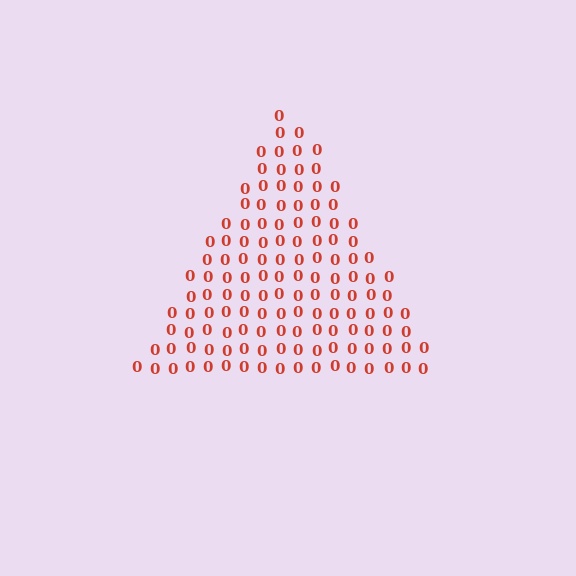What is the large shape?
The large shape is a triangle.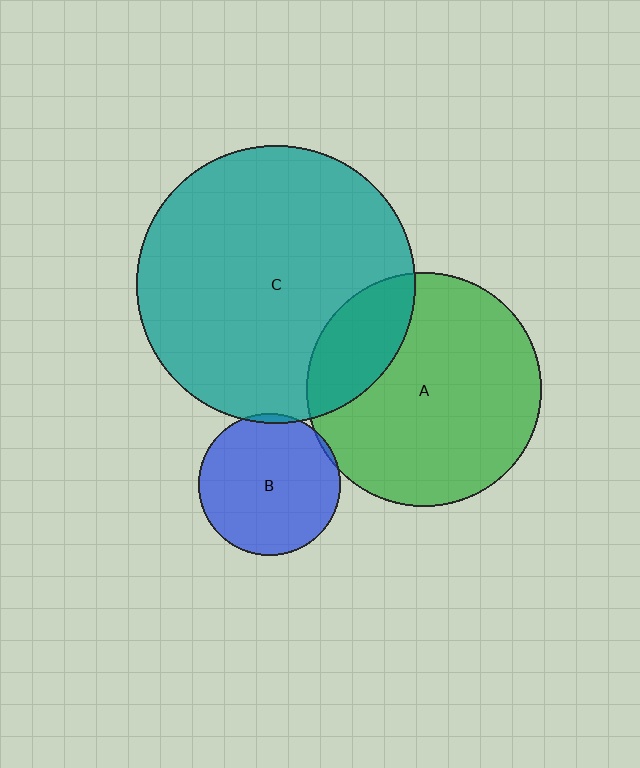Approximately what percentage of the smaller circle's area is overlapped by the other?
Approximately 5%.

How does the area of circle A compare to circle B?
Approximately 2.7 times.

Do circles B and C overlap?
Yes.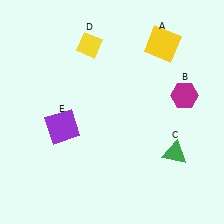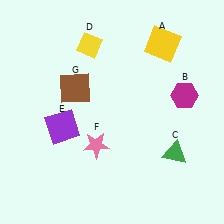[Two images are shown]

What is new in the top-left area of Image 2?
A brown square (G) was added in the top-left area of Image 2.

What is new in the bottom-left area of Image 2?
A pink star (F) was added in the bottom-left area of Image 2.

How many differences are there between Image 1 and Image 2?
There are 2 differences between the two images.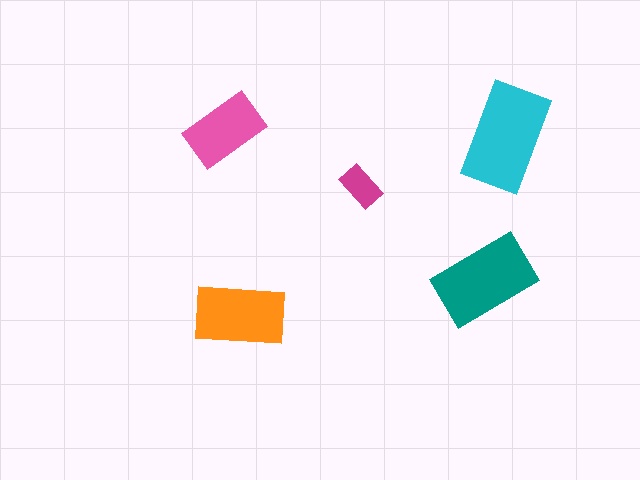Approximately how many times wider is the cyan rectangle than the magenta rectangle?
About 2.5 times wider.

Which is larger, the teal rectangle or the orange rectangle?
The teal one.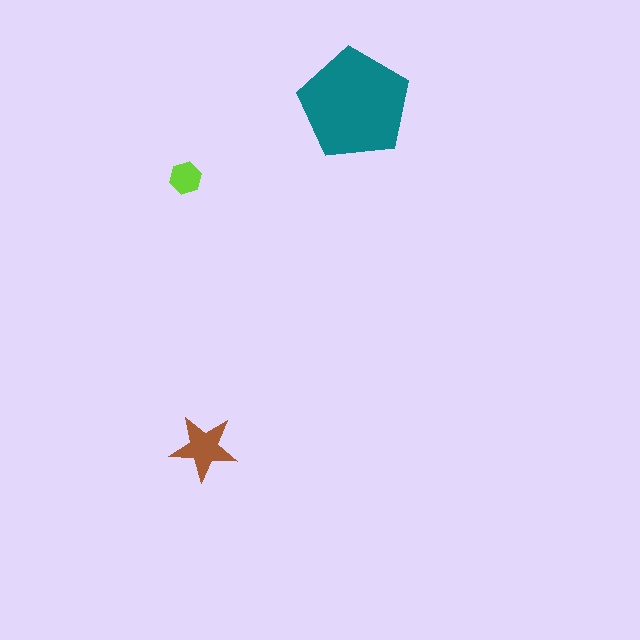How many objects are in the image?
There are 3 objects in the image.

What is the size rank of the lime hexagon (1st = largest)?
3rd.